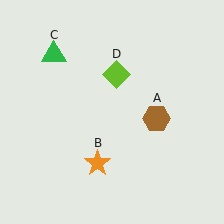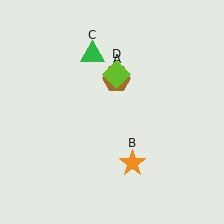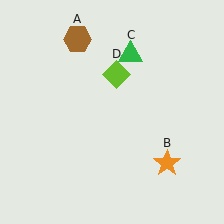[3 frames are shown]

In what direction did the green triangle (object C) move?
The green triangle (object C) moved right.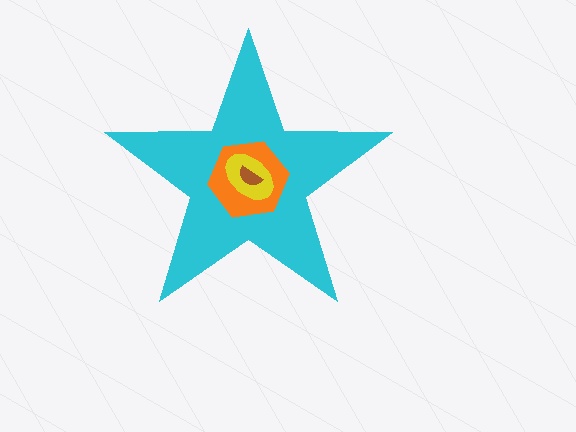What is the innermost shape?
The brown semicircle.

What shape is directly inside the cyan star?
The orange hexagon.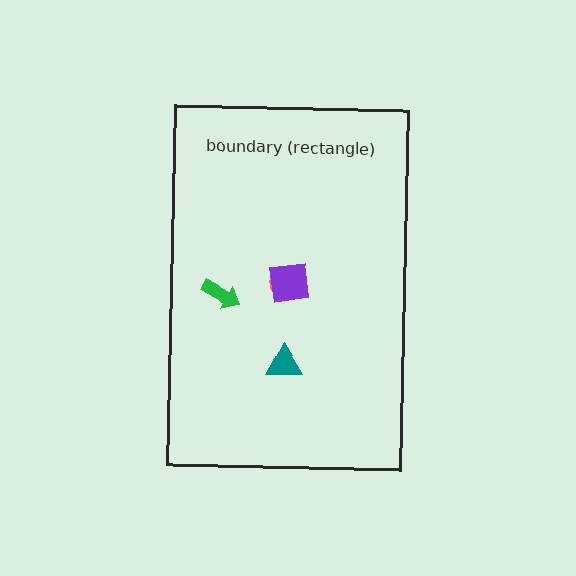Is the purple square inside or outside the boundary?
Inside.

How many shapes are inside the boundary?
4 inside, 0 outside.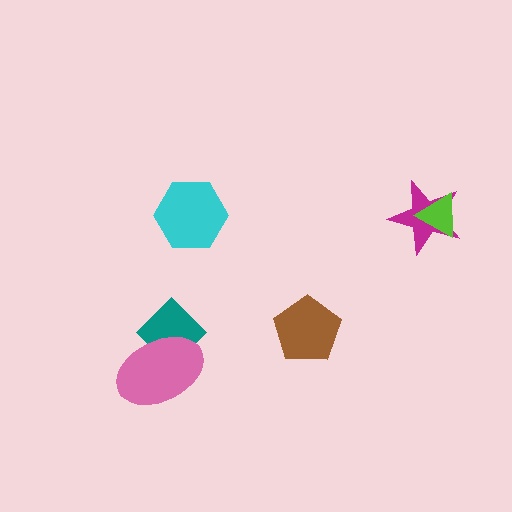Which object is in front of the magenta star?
The lime triangle is in front of the magenta star.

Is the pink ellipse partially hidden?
No, no other shape covers it.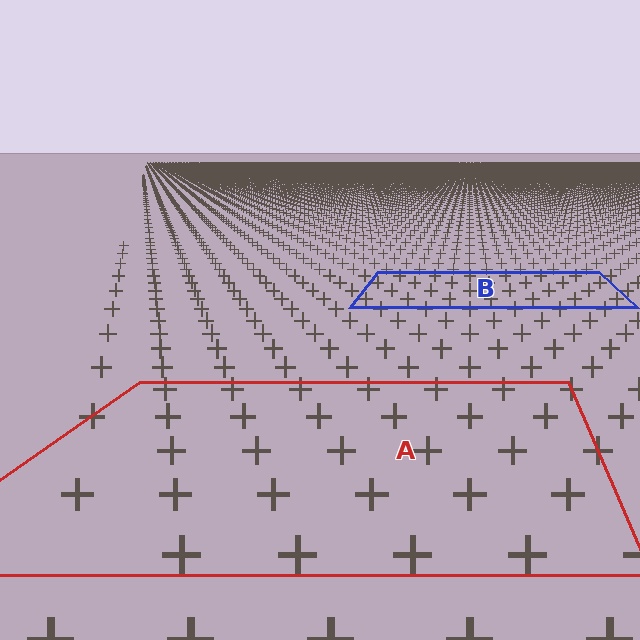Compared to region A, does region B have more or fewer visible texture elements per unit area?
Region B has more texture elements per unit area — they are packed more densely because it is farther away.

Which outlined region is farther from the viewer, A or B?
Region B is farther from the viewer — the texture elements inside it appear smaller and more densely packed.